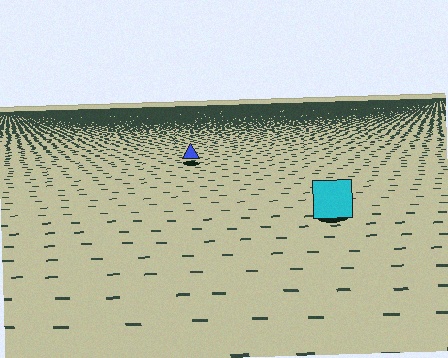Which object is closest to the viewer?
The cyan square is closest. The texture marks near it are larger and more spread out.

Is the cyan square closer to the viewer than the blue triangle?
Yes. The cyan square is closer — you can tell from the texture gradient: the ground texture is coarser near it.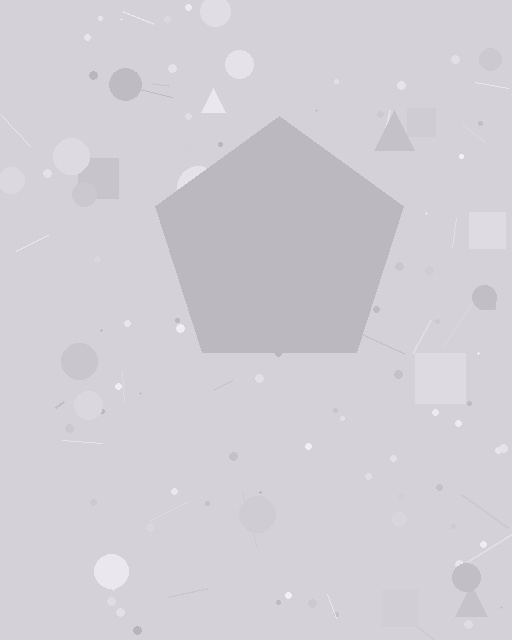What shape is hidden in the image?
A pentagon is hidden in the image.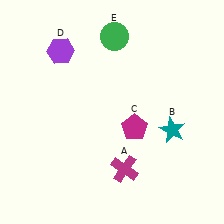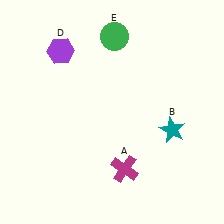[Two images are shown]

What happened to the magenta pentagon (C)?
The magenta pentagon (C) was removed in Image 2. It was in the bottom-right area of Image 1.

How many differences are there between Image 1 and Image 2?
There is 1 difference between the two images.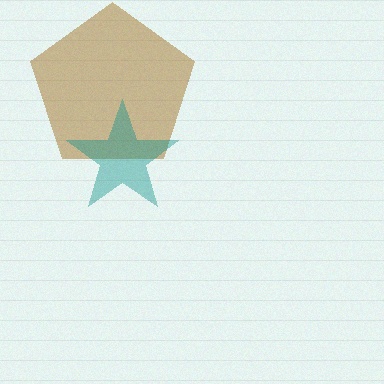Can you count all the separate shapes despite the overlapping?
Yes, there are 2 separate shapes.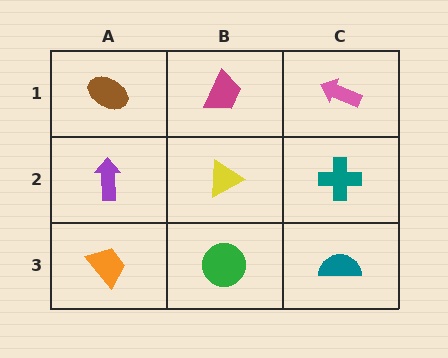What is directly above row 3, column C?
A teal cross.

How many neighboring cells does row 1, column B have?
3.